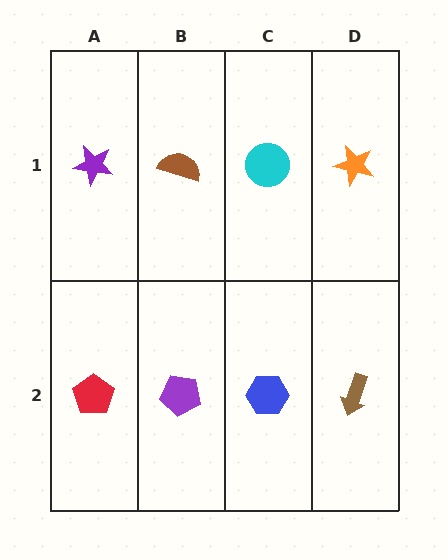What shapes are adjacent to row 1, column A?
A red pentagon (row 2, column A), a brown semicircle (row 1, column B).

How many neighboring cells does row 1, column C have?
3.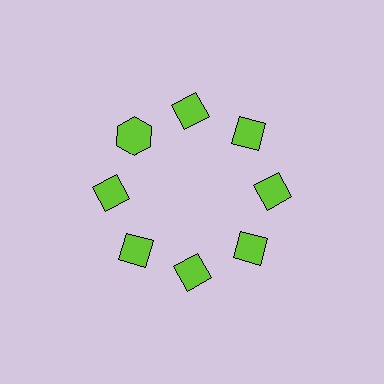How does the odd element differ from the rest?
It has a different shape: hexagon instead of diamond.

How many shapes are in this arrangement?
There are 8 shapes arranged in a ring pattern.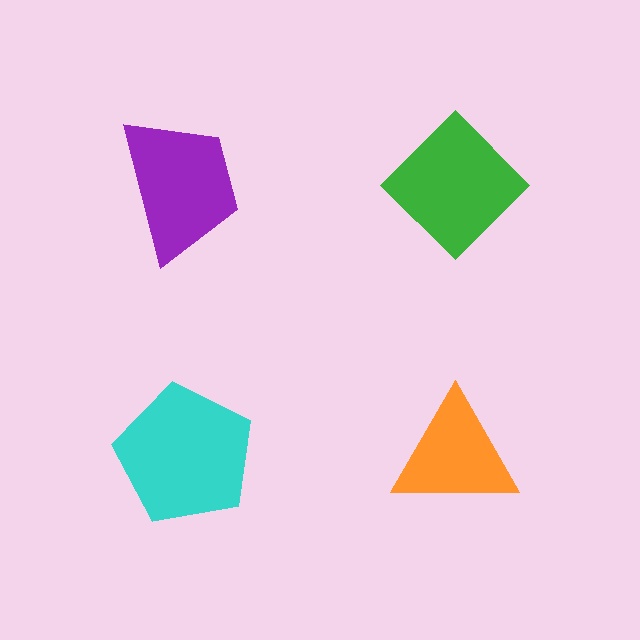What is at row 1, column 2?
A green diamond.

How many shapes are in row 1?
2 shapes.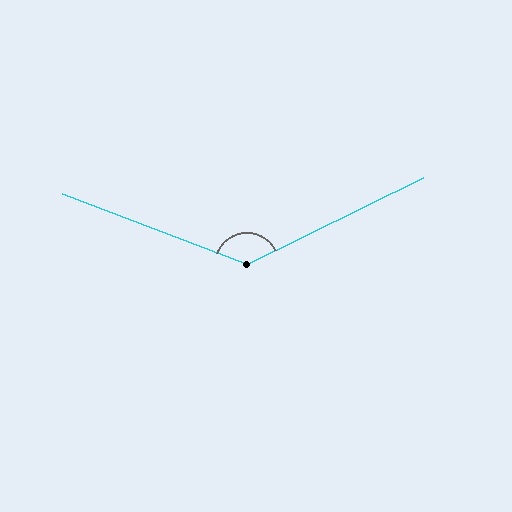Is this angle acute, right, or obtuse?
It is obtuse.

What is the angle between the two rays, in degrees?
Approximately 133 degrees.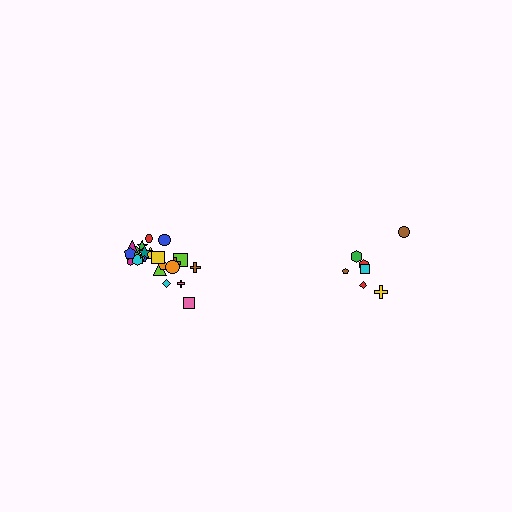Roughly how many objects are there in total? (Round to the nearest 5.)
Roughly 30 objects in total.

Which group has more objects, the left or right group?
The left group.